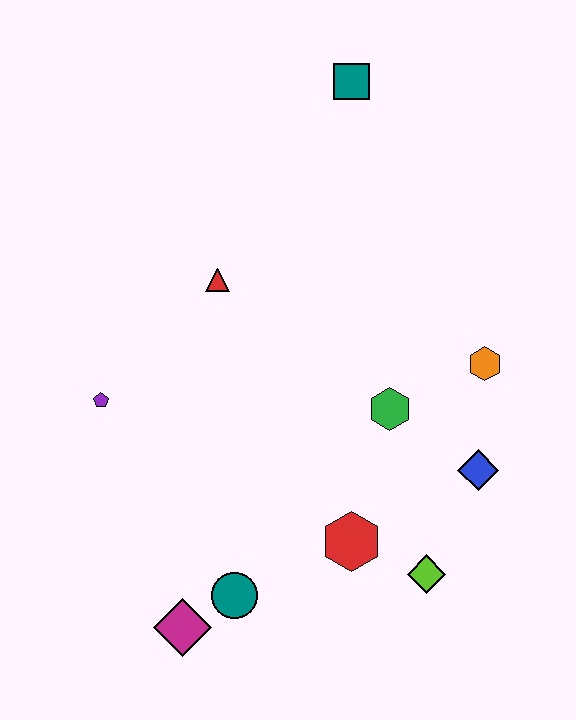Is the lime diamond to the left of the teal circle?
No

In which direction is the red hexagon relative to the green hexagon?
The red hexagon is below the green hexagon.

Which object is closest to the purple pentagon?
The red triangle is closest to the purple pentagon.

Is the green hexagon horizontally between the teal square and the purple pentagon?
No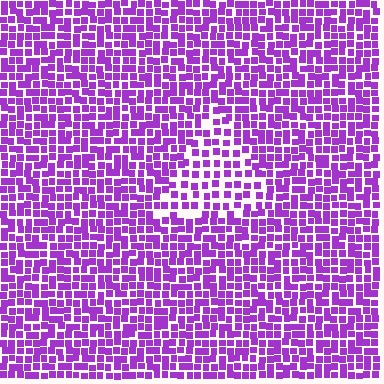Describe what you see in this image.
The image contains small purple elements arranged at two different densities. A triangle-shaped region is visible where the elements are less densely packed than the surrounding area.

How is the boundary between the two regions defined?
The boundary is defined by a change in element density (approximately 1.7x ratio). All elements are the same color, size, and shape.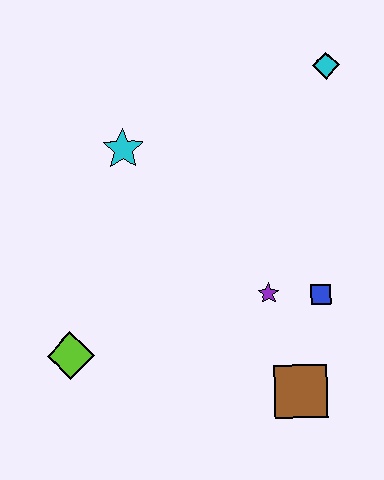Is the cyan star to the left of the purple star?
Yes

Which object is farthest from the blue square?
The lime diamond is farthest from the blue square.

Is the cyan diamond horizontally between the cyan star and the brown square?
No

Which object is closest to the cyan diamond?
The cyan star is closest to the cyan diamond.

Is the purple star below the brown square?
No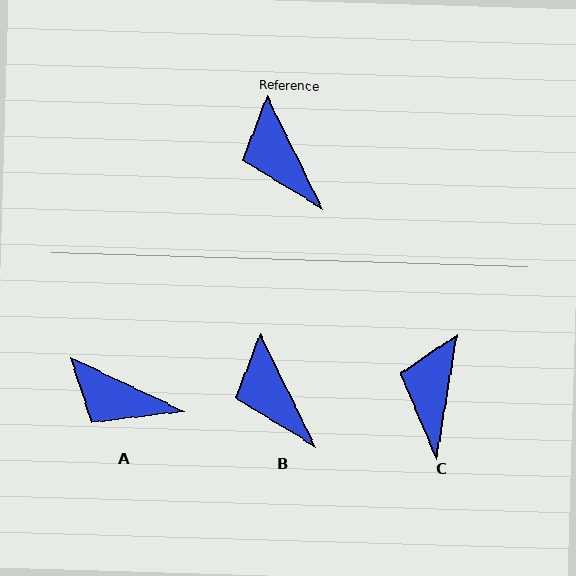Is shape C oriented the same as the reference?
No, it is off by about 36 degrees.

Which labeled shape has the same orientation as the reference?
B.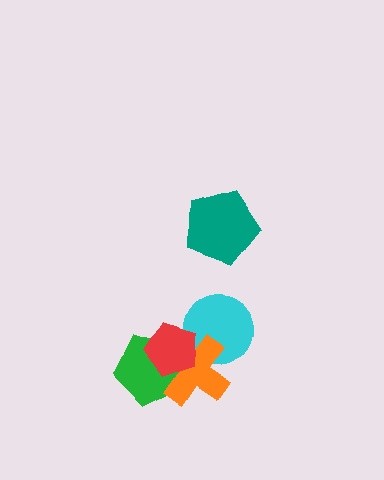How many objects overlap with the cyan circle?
2 objects overlap with the cyan circle.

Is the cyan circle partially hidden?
Yes, it is partially covered by another shape.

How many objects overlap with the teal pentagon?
0 objects overlap with the teal pentagon.